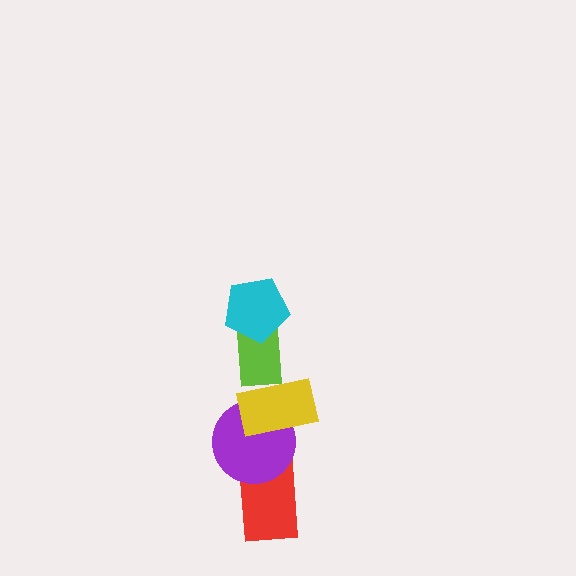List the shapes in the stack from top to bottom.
From top to bottom: the cyan pentagon, the lime rectangle, the yellow rectangle, the purple circle, the red rectangle.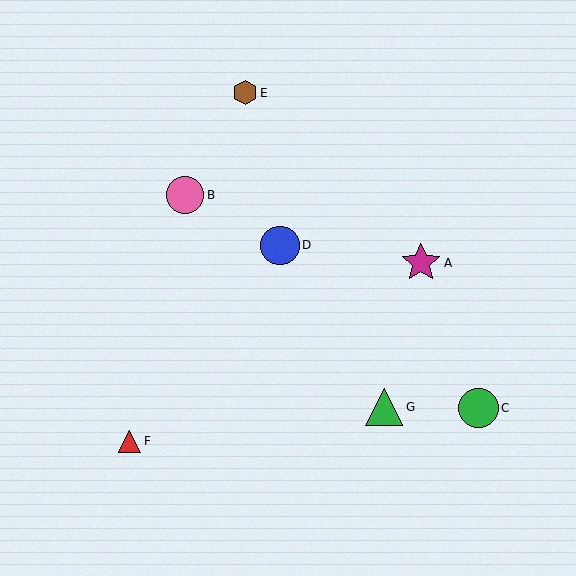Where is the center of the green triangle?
The center of the green triangle is at (384, 407).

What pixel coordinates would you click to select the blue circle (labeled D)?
Click at (280, 245) to select the blue circle D.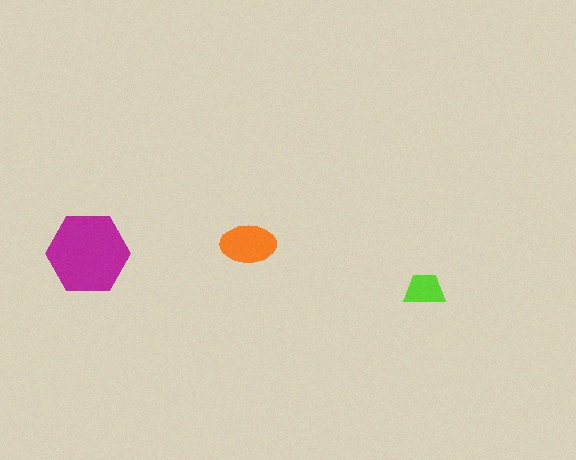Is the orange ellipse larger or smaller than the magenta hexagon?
Smaller.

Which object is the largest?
The magenta hexagon.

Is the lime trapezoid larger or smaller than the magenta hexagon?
Smaller.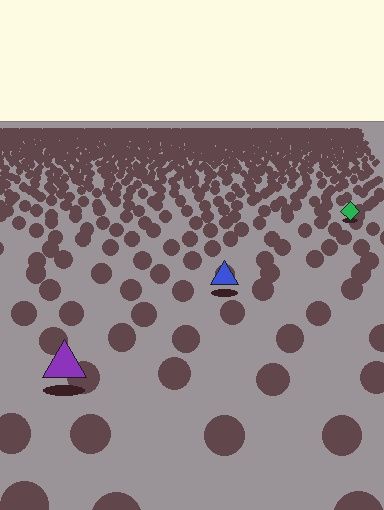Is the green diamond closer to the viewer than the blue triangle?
No. The blue triangle is closer — you can tell from the texture gradient: the ground texture is coarser near it.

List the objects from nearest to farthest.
From nearest to farthest: the purple triangle, the blue triangle, the green diamond.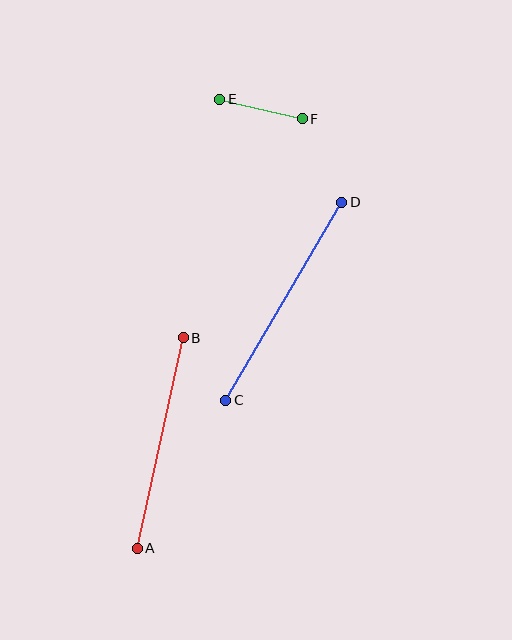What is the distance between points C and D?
The distance is approximately 229 pixels.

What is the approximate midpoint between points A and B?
The midpoint is at approximately (160, 443) pixels.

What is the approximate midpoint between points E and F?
The midpoint is at approximately (261, 109) pixels.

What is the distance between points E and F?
The distance is approximately 85 pixels.